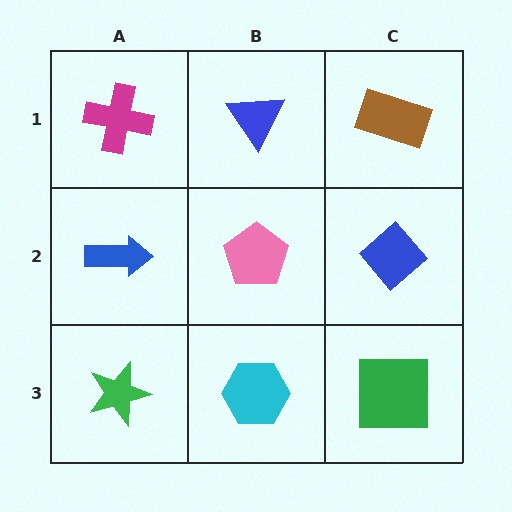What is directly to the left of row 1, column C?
A blue triangle.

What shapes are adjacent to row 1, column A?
A blue arrow (row 2, column A), a blue triangle (row 1, column B).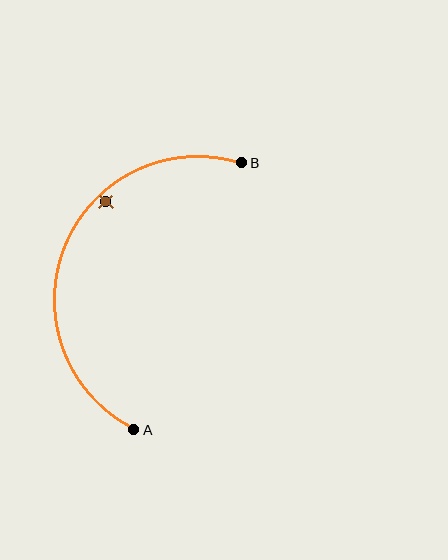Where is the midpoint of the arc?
The arc midpoint is the point on the curve farthest from the straight line joining A and B. It sits to the left of that line.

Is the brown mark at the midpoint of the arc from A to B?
No — the brown mark does not lie on the arc at all. It sits slightly inside the curve.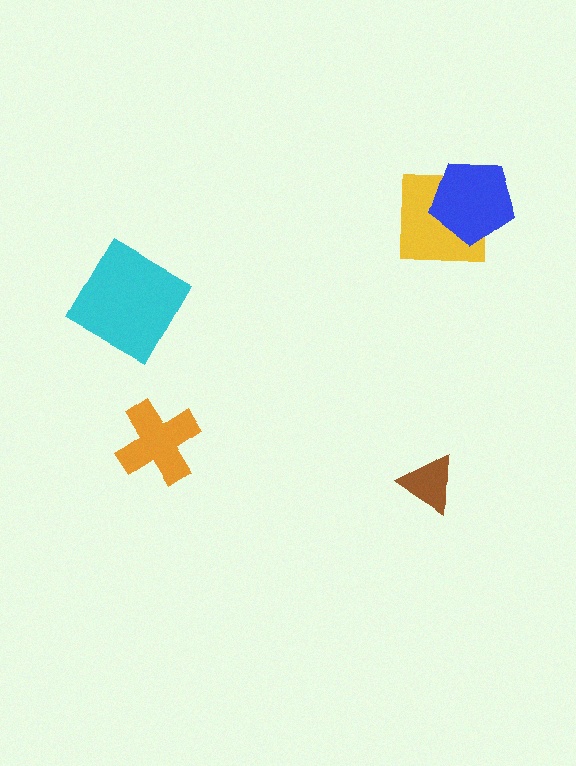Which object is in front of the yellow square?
The blue pentagon is in front of the yellow square.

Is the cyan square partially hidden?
No, no other shape covers it.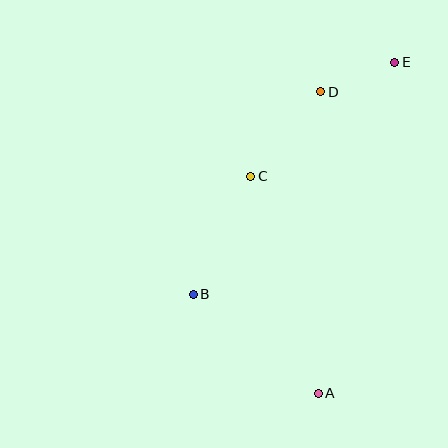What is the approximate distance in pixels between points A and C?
The distance between A and C is approximately 227 pixels.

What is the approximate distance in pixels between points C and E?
The distance between C and E is approximately 184 pixels.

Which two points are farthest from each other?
Points A and E are farthest from each other.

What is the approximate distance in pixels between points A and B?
The distance between A and B is approximately 159 pixels.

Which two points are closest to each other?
Points D and E are closest to each other.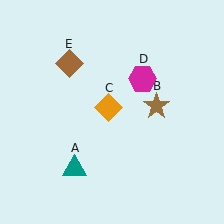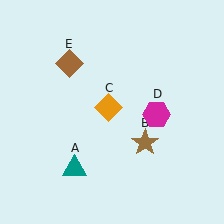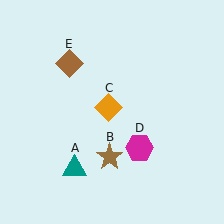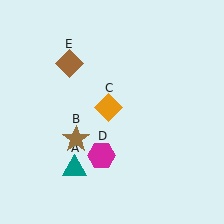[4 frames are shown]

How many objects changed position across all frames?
2 objects changed position: brown star (object B), magenta hexagon (object D).